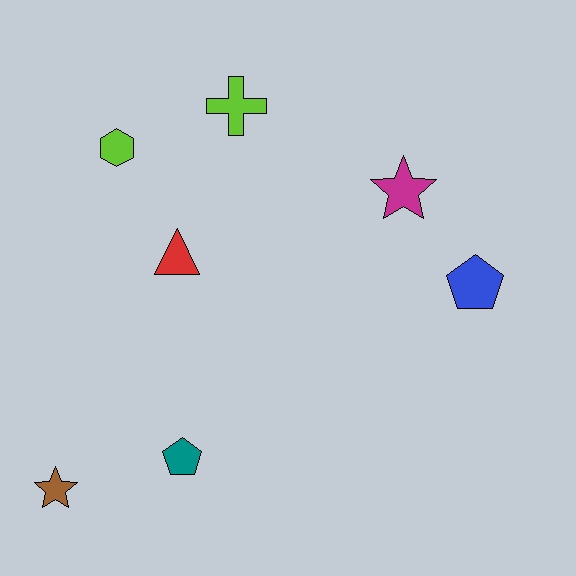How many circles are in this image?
There are no circles.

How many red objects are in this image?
There is 1 red object.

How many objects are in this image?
There are 7 objects.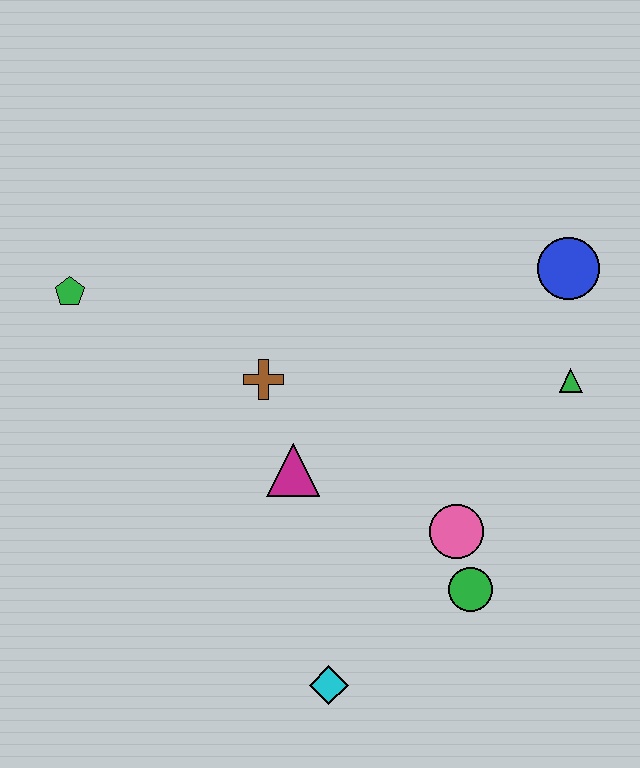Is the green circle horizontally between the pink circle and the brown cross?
No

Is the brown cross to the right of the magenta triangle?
No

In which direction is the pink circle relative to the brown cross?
The pink circle is to the right of the brown cross.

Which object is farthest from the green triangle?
The green pentagon is farthest from the green triangle.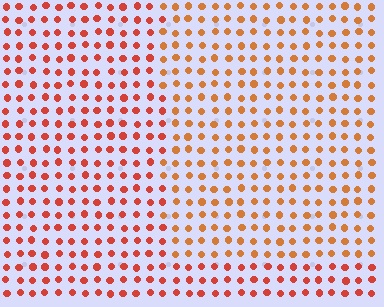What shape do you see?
I see a rectangle.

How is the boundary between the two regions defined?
The boundary is defined purely by a slight shift in hue (about 23 degrees). Spacing, size, and orientation are identical on both sides.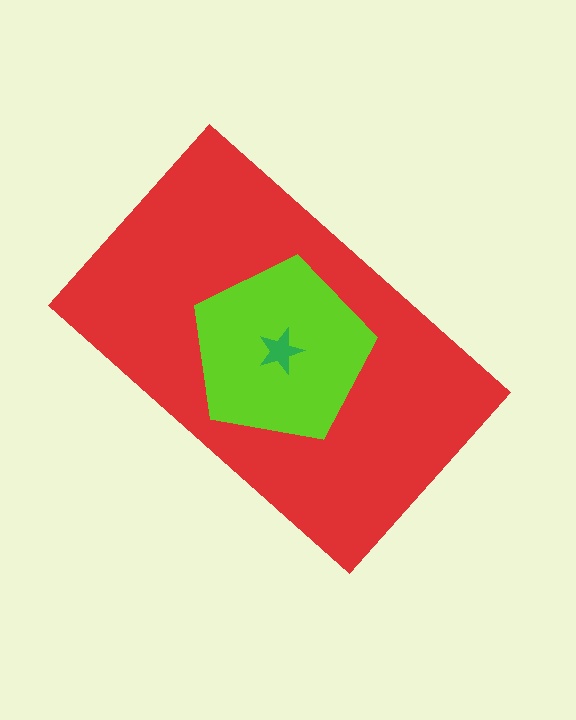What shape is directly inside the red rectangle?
The lime pentagon.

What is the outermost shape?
The red rectangle.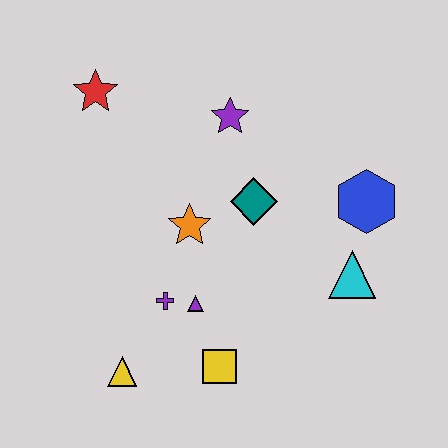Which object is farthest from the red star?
The cyan triangle is farthest from the red star.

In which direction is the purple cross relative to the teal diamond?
The purple cross is below the teal diamond.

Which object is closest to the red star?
The purple star is closest to the red star.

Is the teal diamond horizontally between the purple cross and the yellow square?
No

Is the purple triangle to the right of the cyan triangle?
No